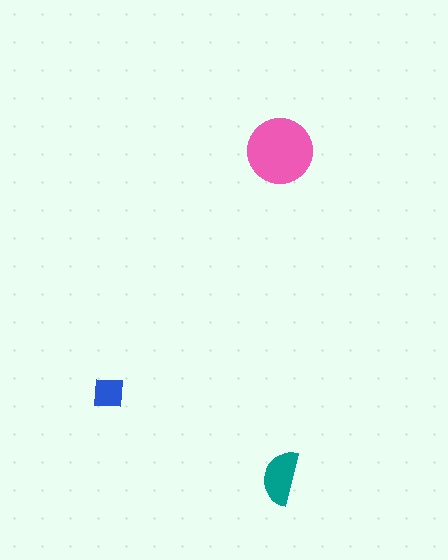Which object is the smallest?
The blue square.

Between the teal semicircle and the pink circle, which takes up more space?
The pink circle.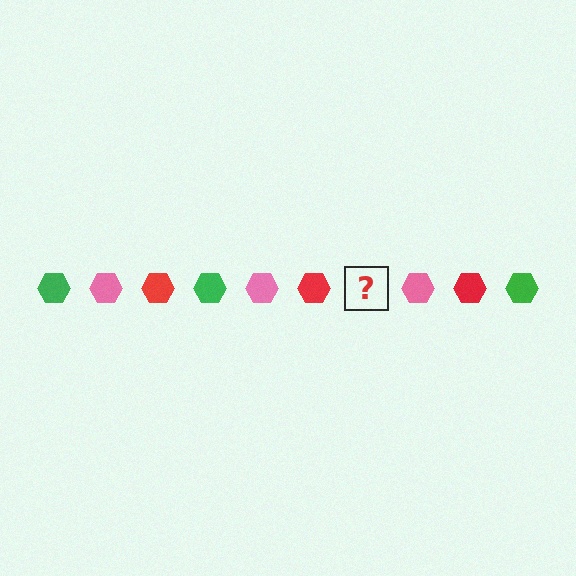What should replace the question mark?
The question mark should be replaced with a green hexagon.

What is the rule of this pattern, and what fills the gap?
The rule is that the pattern cycles through green, pink, red hexagons. The gap should be filled with a green hexagon.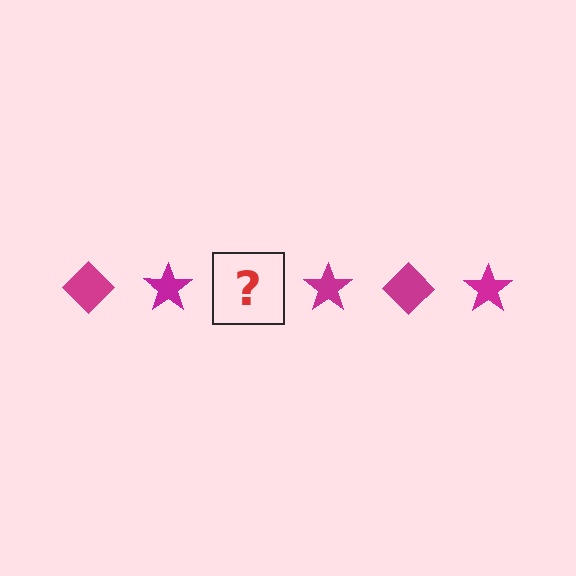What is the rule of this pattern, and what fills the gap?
The rule is that the pattern cycles through diamond, star shapes in magenta. The gap should be filled with a magenta diamond.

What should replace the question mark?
The question mark should be replaced with a magenta diamond.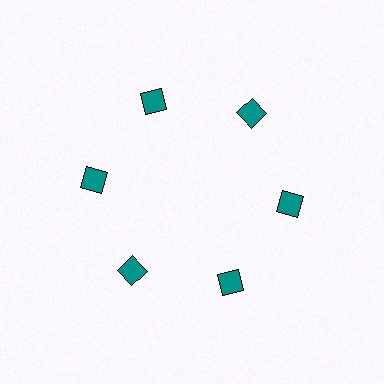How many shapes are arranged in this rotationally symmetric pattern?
There are 6 shapes, arranged in 6 groups of 1.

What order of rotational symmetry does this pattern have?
This pattern has 6-fold rotational symmetry.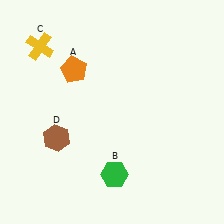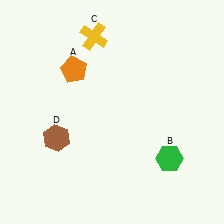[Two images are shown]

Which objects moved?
The objects that moved are: the green hexagon (B), the yellow cross (C).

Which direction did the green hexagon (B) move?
The green hexagon (B) moved right.